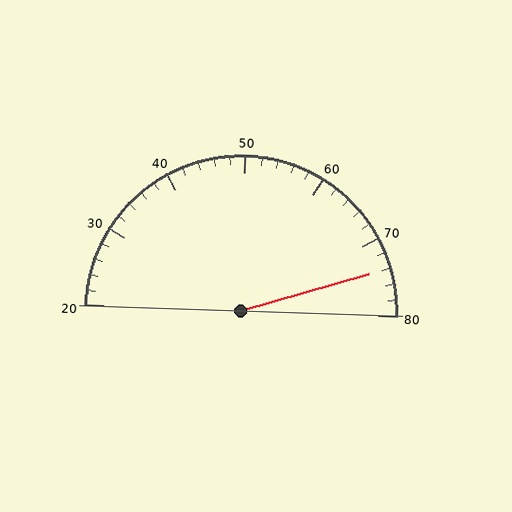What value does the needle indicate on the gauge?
The needle indicates approximately 74.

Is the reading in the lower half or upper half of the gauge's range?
The reading is in the upper half of the range (20 to 80).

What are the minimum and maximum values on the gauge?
The gauge ranges from 20 to 80.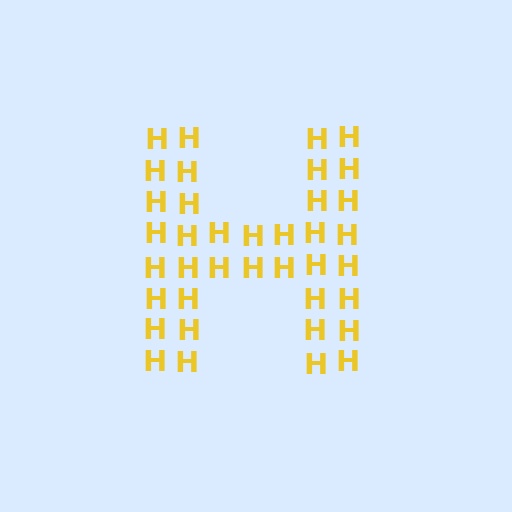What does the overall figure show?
The overall figure shows the letter H.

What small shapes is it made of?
It is made of small letter H's.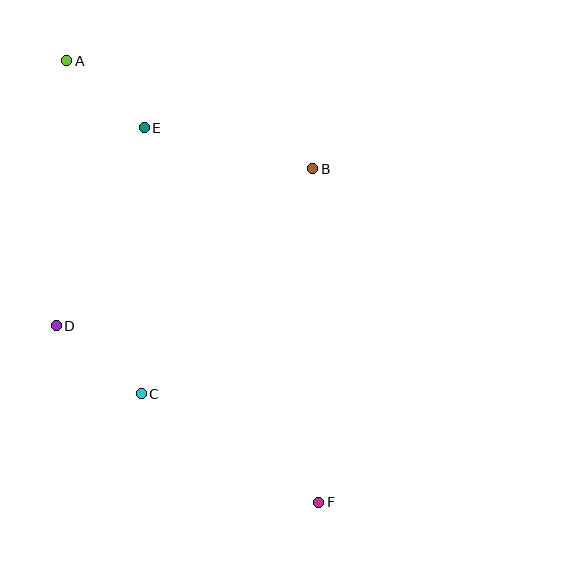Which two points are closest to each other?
Points A and E are closest to each other.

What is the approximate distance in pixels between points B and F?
The distance between B and F is approximately 334 pixels.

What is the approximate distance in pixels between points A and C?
The distance between A and C is approximately 342 pixels.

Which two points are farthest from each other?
Points A and F are farthest from each other.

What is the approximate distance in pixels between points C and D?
The distance between C and D is approximately 109 pixels.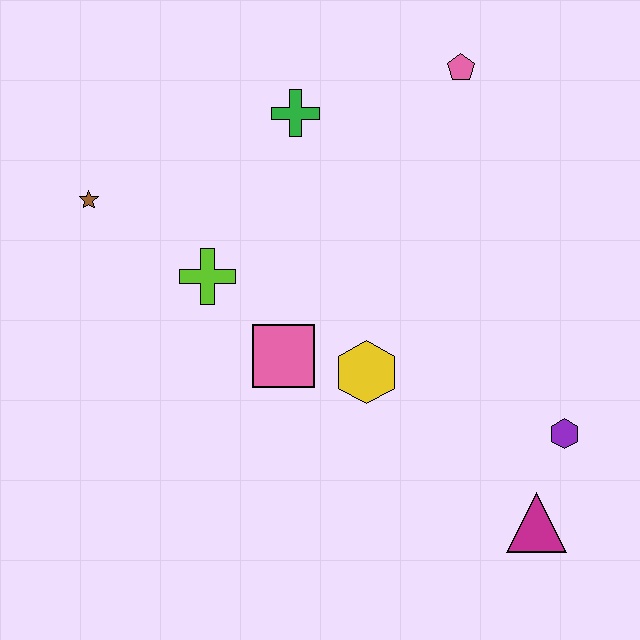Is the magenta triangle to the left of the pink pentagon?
No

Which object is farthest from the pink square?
The pink pentagon is farthest from the pink square.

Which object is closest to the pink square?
The yellow hexagon is closest to the pink square.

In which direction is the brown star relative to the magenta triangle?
The brown star is to the left of the magenta triangle.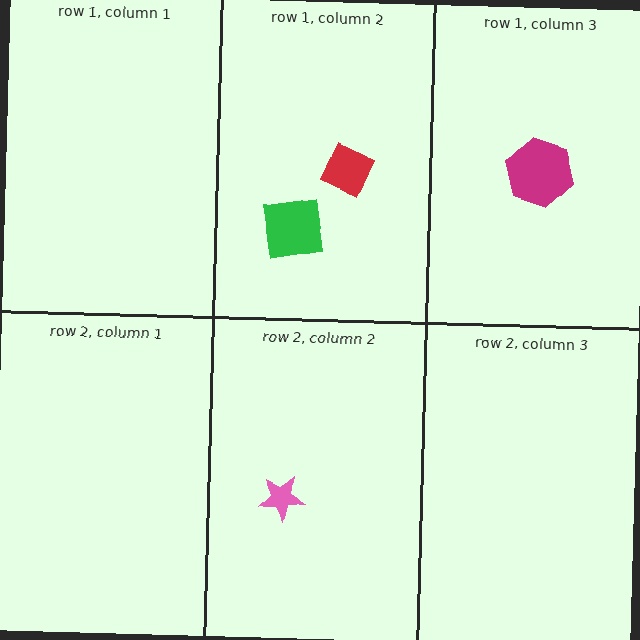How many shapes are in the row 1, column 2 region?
2.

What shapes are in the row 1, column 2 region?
The green square, the red diamond.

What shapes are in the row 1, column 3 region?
The magenta hexagon.